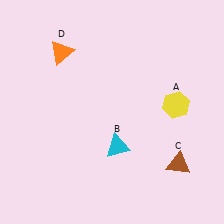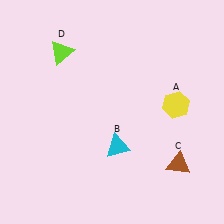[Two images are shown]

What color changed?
The triangle (D) changed from orange in Image 1 to lime in Image 2.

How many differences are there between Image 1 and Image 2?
There is 1 difference between the two images.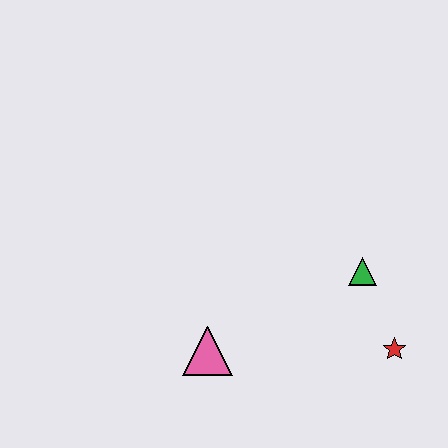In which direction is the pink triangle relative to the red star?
The pink triangle is to the left of the red star.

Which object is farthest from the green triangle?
The pink triangle is farthest from the green triangle.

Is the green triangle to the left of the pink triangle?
No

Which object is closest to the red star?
The green triangle is closest to the red star.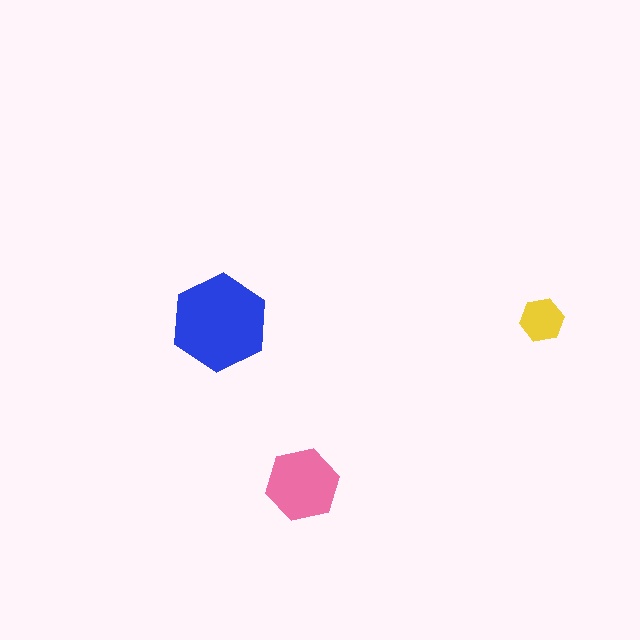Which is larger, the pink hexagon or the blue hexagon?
The blue one.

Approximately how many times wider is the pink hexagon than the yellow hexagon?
About 1.5 times wider.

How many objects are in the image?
There are 3 objects in the image.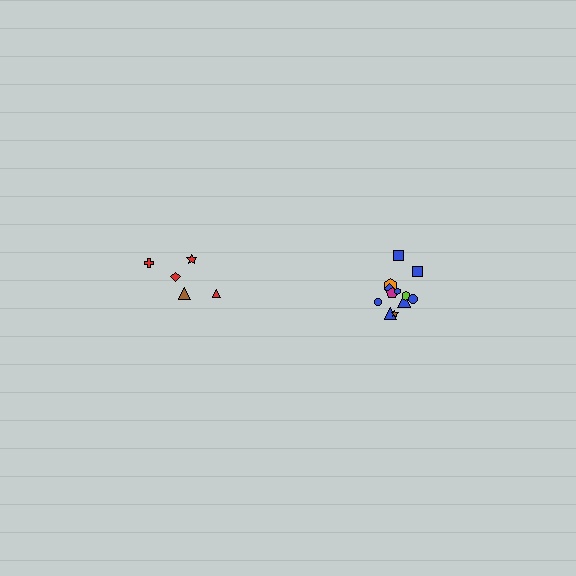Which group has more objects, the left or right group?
The right group.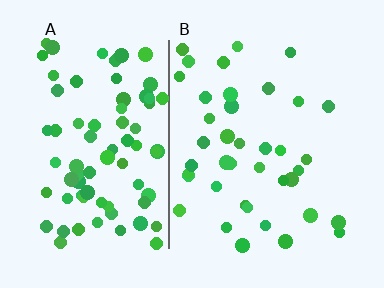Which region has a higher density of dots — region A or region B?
A (the left).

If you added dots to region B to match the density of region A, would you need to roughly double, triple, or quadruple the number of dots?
Approximately double.